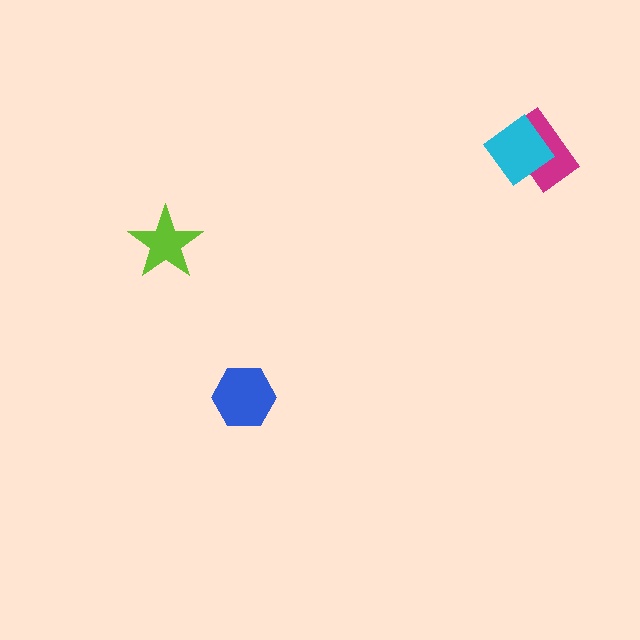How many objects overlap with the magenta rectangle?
1 object overlaps with the magenta rectangle.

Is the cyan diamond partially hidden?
No, no other shape covers it.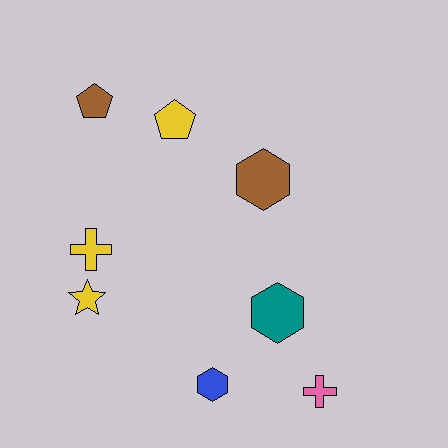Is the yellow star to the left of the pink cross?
Yes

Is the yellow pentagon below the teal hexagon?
No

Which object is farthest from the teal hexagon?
The brown pentagon is farthest from the teal hexagon.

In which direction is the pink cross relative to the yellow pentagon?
The pink cross is below the yellow pentagon.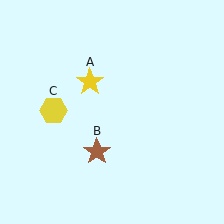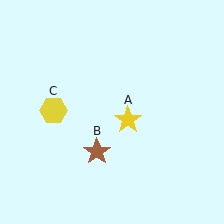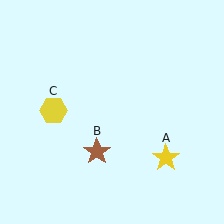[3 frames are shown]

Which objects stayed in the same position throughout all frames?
Brown star (object B) and yellow hexagon (object C) remained stationary.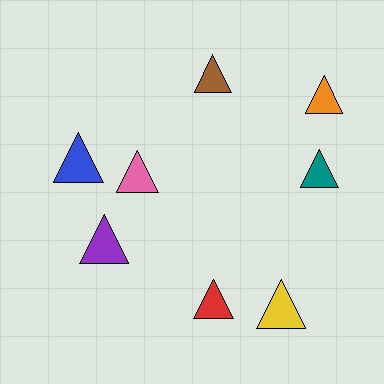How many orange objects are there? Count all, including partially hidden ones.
There is 1 orange object.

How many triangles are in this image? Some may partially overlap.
There are 8 triangles.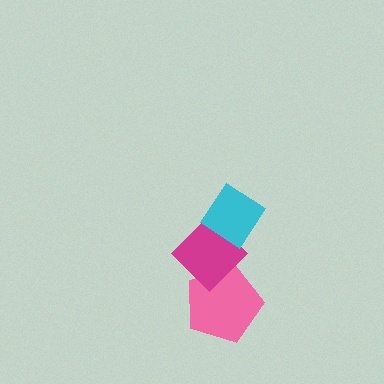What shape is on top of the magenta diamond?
The cyan diamond is on top of the magenta diamond.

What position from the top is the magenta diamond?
The magenta diamond is 2nd from the top.